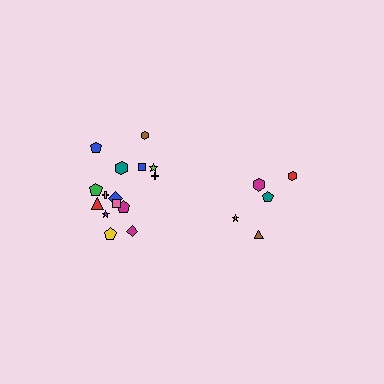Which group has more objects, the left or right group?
The left group.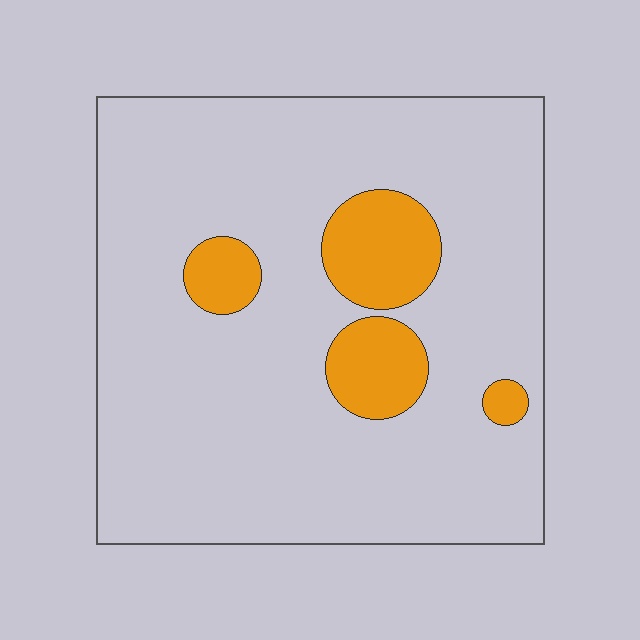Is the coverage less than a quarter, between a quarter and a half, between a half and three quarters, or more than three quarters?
Less than a quarter.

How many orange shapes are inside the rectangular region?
4.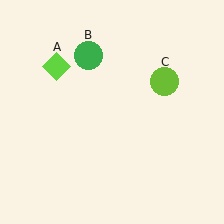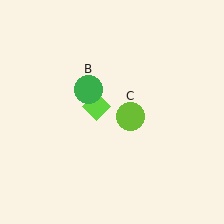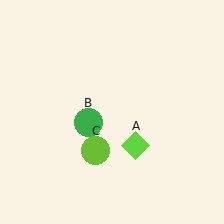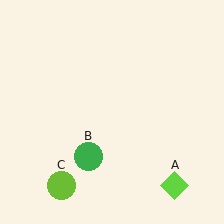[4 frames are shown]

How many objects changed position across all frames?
3 objects changed position: lime diamond (object A), green circle (object B), lime circle (object C).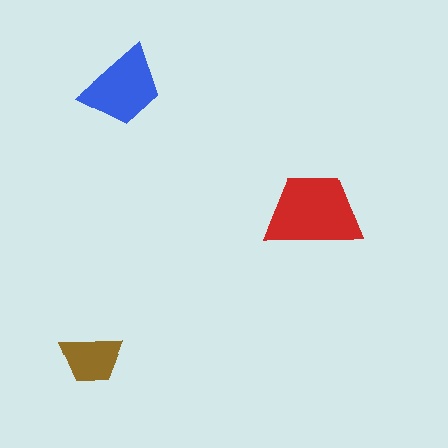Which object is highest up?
The blue trapezoid is topmost.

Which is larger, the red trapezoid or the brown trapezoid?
The red one.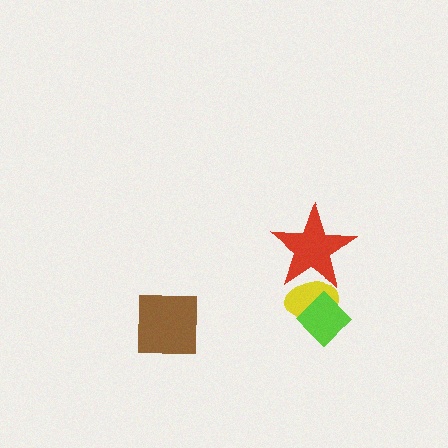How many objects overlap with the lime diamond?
1 object overlaps with the lime diamond.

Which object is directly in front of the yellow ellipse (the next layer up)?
The red star is directly in front of the yellow ellipse.